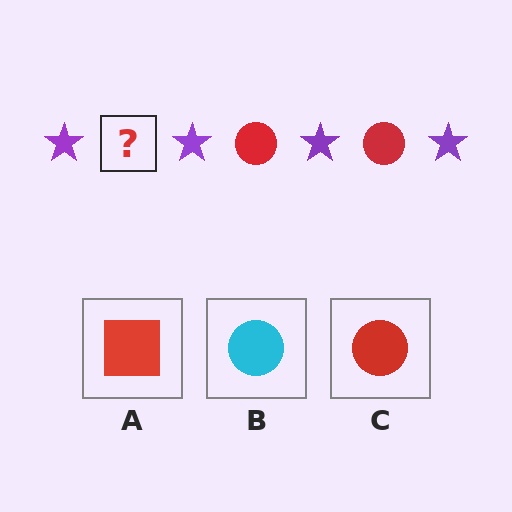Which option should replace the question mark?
Option C.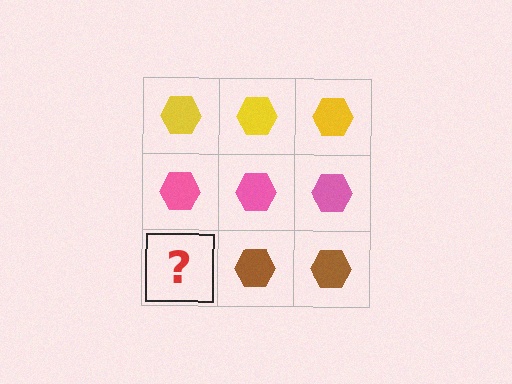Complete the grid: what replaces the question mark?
The question mark should be replaced with a brown hexagon.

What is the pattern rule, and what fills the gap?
The rule is that each row has a consistent color. The gap should be filled with a brown hexagon.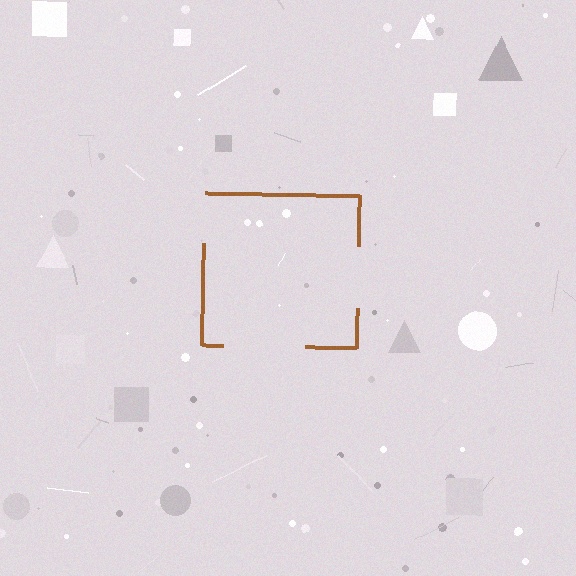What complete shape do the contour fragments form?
The contour fragments form a square.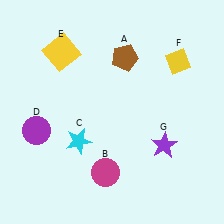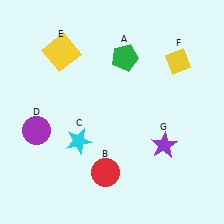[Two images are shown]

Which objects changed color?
A changed from brown to green. B changed from magenta to red.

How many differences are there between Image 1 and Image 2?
There are 2 differences between the two images.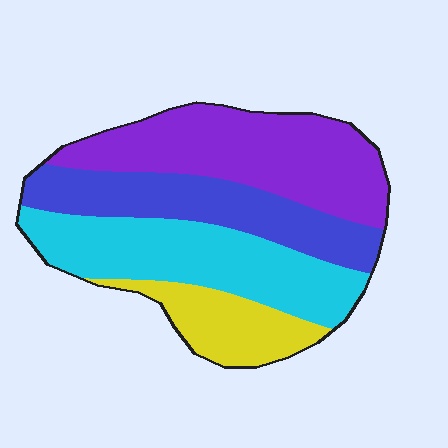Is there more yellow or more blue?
Blue.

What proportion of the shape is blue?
Blue takes up about one quarter (1/4) of the shape.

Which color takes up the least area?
Yellow, at roughly 15%.